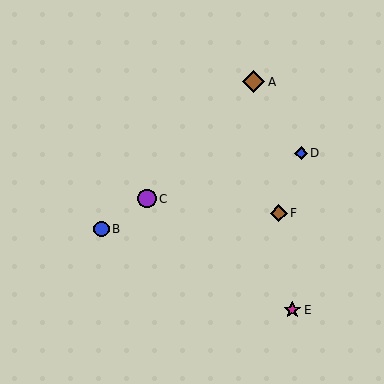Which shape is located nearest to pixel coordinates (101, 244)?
The blue circle (labeled B) at (101, 229) is nearest to that location.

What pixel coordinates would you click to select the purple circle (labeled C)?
Click at (147, 199) to select the purple circle C.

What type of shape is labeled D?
Shape D is a blue diamond.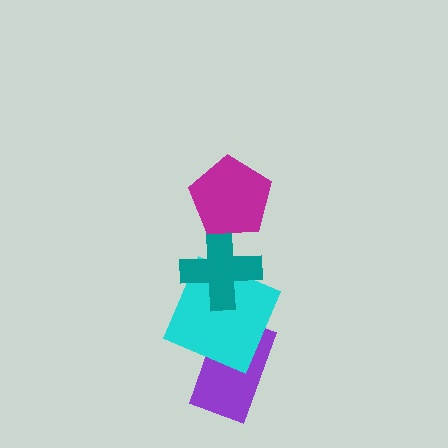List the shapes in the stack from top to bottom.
From top to bottom: the magenta pentagon, the teal cross, the cyan square, the purple rectangle.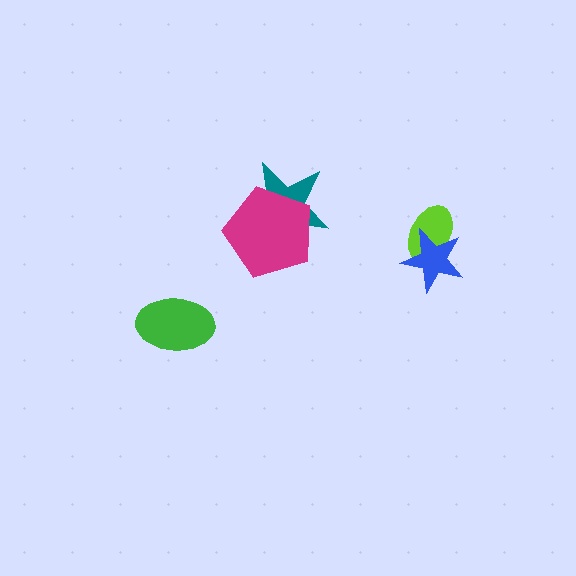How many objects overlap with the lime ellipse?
1 object overlaps with the lime ellipse.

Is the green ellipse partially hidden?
No, no other shape covers it.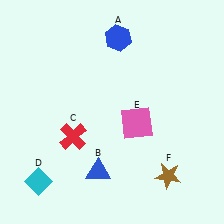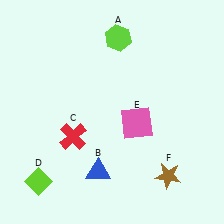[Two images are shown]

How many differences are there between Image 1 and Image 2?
There are 2 differences between the two images.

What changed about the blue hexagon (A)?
In Image 1, A is blue. In Image 2, it changed to lime.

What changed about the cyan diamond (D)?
In Image 1, D is cyan. In Image 2, it changed to lime.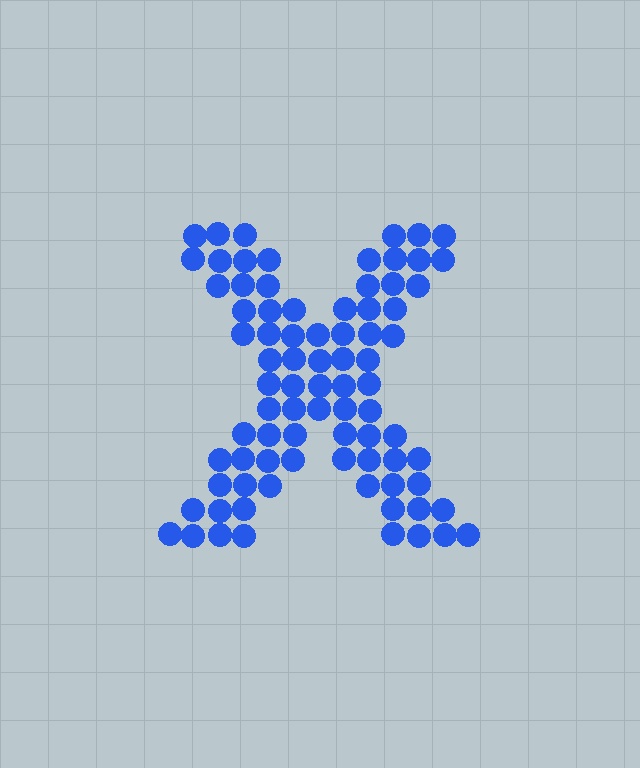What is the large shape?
The large shape is the letter X.